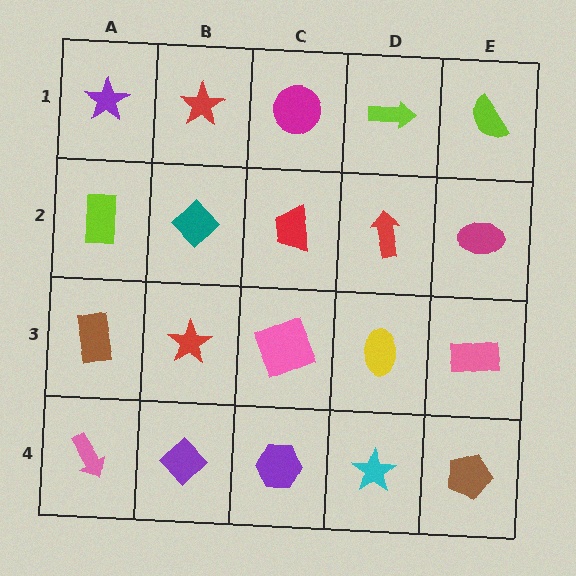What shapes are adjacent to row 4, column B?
A red star (row 3, column B), a pink arrow (row 4, column A), a purple hexagon (row 4, column C).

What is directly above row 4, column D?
A yellow ellipse.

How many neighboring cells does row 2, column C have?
4.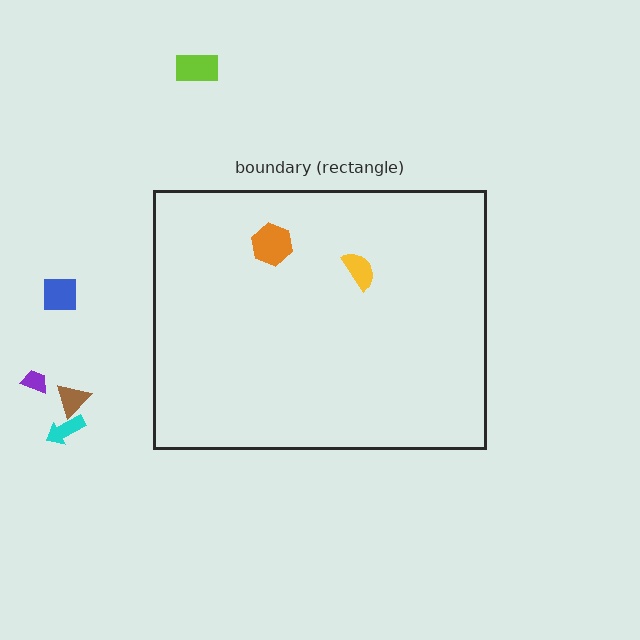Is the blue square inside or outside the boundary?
Outside.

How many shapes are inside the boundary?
2 inside, 5 outside.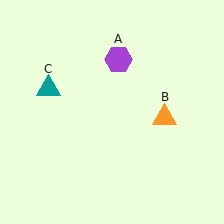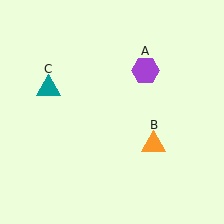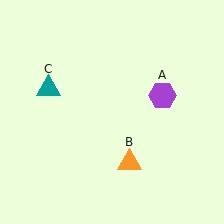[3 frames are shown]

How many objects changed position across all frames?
2 objects changed position: purple hexagon (object A), orange triangle (object B).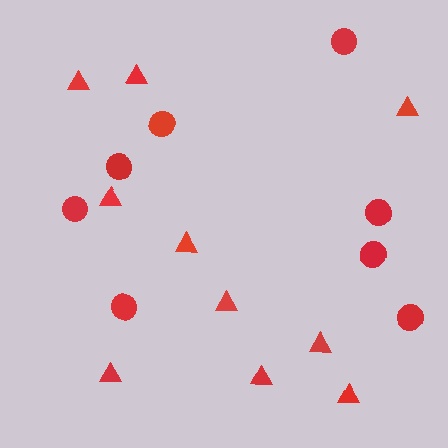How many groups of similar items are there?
There are 2 groups: one group of triangles (10) and one group of circles (8).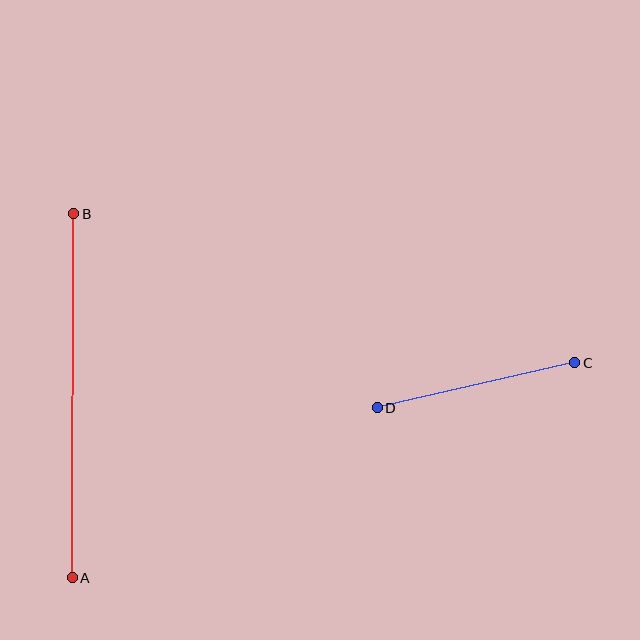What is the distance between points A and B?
The distance is approximately 364 pixels.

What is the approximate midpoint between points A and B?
The midpoint is at approximately (73, 396) pixels.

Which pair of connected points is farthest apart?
Points A and B are farthest apart.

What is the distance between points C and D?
The distance is approximately 202 pixels.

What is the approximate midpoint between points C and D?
The midpoint is at approximately (476, 385) pixels.